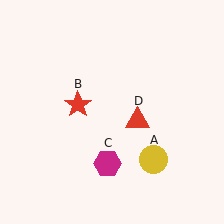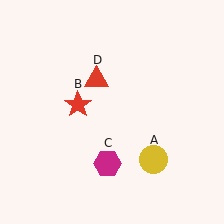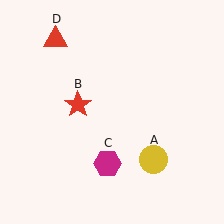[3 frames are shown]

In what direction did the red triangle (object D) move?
The red triangle (object D) moved up and to the left.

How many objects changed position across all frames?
1 object changed position: red triangle (object D).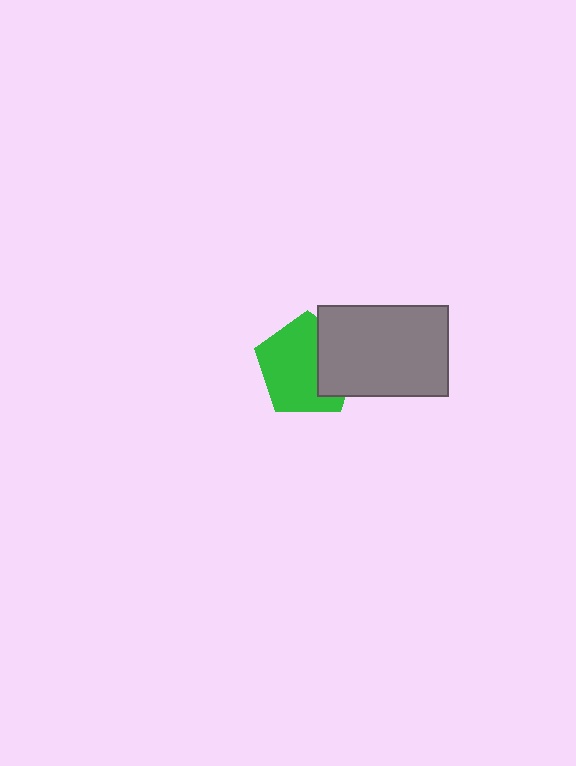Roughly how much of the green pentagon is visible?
Most of it is visible (roughly 68%).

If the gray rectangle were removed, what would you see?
You would see the complete green pentagon.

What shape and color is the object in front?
The object in front is a gray rectangle.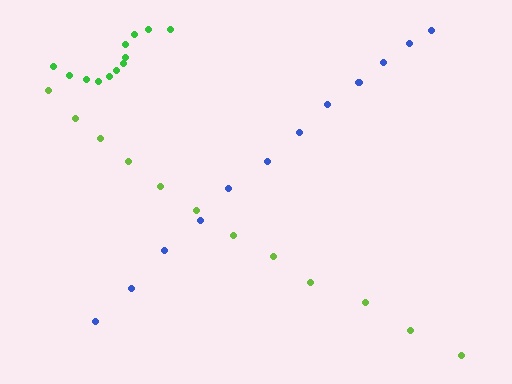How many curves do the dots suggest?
There are 3 distinct paths.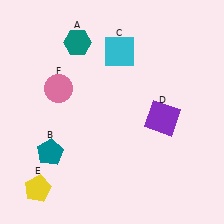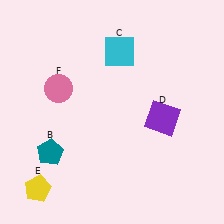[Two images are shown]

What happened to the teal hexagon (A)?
The teal hexagon (A) was removed in Image 2. It was in the top-left area of Image 1.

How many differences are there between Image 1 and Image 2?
There is 1 difference between the two images.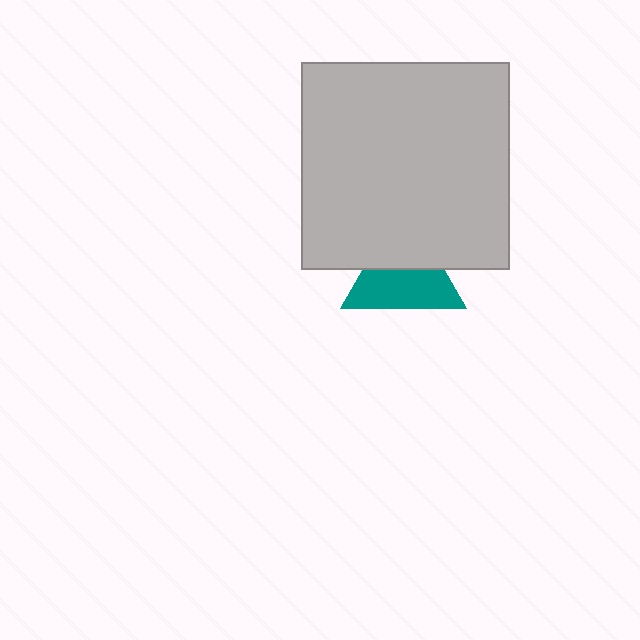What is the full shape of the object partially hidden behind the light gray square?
The partially hidden object is a teal triangle.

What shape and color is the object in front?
The object in front is a light gray square.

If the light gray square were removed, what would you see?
You would see the complete teal triangle.